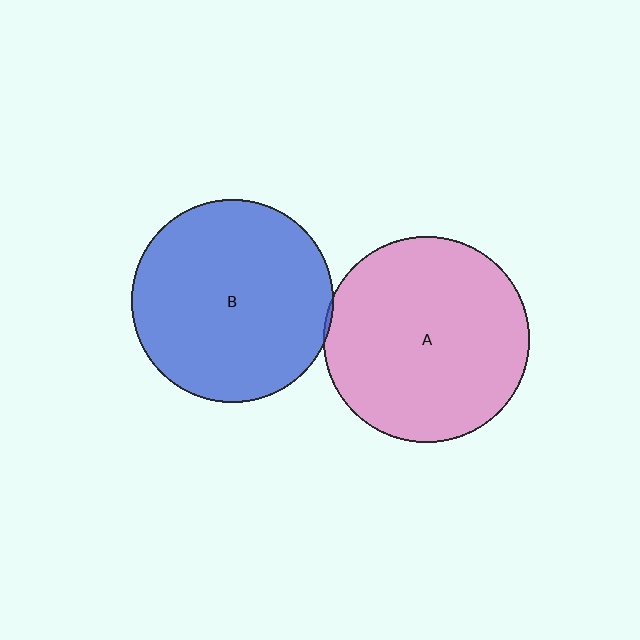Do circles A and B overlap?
Yes.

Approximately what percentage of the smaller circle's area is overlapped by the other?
Approximately 5%.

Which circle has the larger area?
Circle A (pink).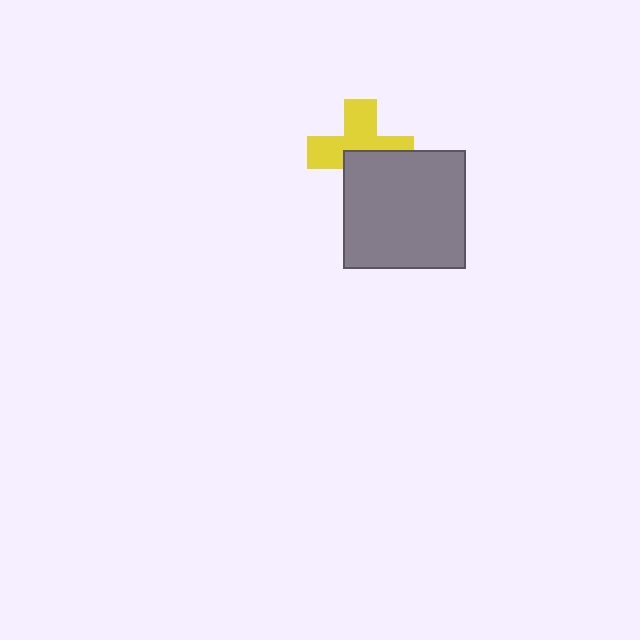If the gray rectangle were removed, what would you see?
You would see the complete yellow cross.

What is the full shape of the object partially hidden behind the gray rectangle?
The partially hidden object is a yellow cross.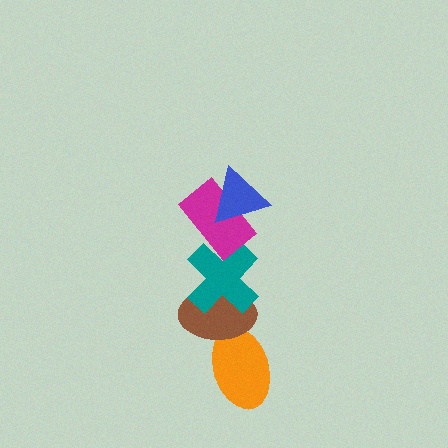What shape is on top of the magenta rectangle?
The blue triangle is on top of the magenta rectangle.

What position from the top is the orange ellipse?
The orange ellipse is 5th from the top.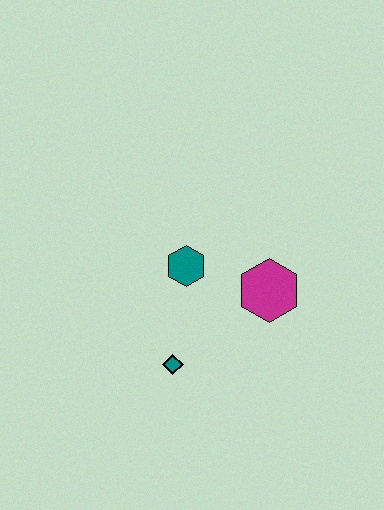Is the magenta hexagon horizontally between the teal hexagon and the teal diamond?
No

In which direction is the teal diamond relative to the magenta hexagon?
The teal diamond is to the left of the magenta hexagon.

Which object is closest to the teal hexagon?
The magenta hexagon is closest to the teal hexagon.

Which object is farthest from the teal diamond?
The magenta hexagon is farthest from the teal diamond.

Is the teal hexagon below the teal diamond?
No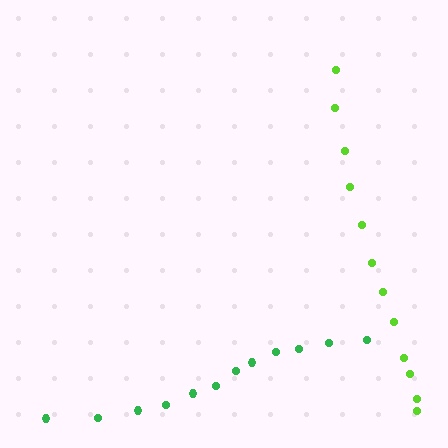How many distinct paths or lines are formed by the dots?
There are 2 distinct paths.